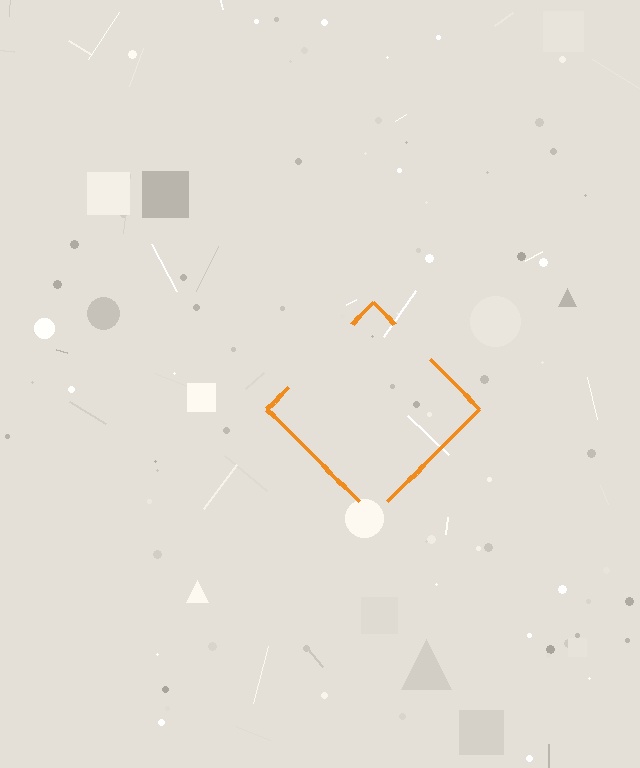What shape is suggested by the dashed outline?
The dashed outline suggests a diamond.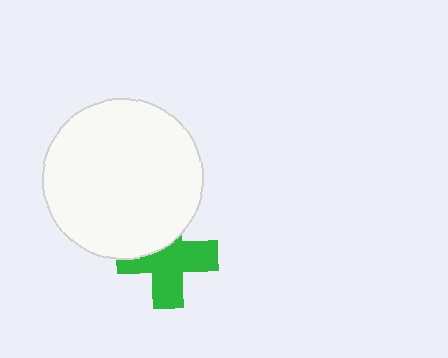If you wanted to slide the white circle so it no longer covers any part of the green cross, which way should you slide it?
Slide it up — that is the most direct way to separate the two shapes.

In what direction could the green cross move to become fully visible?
The green cross could move down. That would shift it out from behind the white circle entirely.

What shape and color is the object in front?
The object in front is a white circle.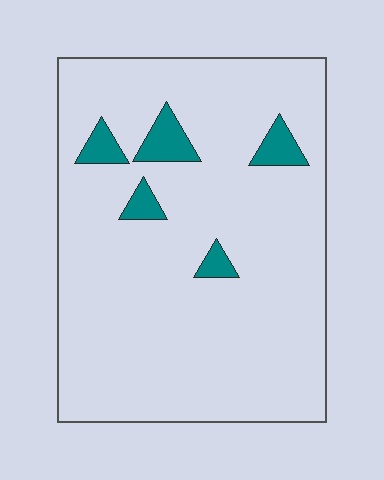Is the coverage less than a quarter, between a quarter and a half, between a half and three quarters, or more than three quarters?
Less than a quarter.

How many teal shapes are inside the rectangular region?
5.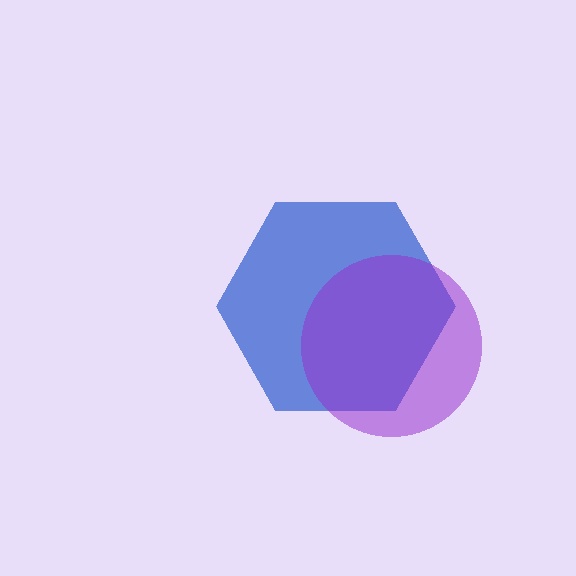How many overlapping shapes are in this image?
There are 2 overlapping shapes in the image.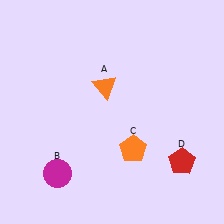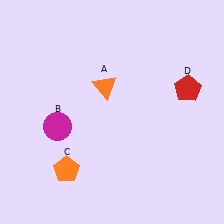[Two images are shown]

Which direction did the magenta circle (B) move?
The magenta circle (B) moved up.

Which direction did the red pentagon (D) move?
The red pentagon (D) moved up.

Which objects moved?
The objects that moved are: the magenta circle (B), the orange pentagon (C), the red pentagon (D).